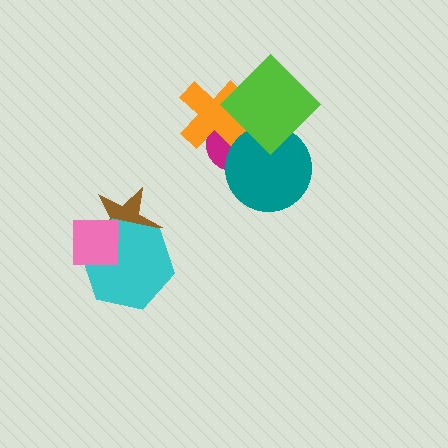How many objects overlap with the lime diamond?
3 objects overlap with the lime diamond.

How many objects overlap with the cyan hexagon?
2 objects overlap with the cyan hexagon.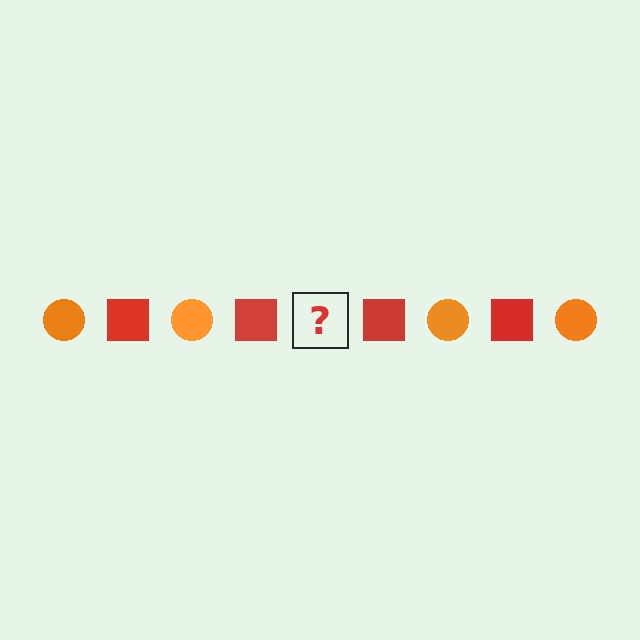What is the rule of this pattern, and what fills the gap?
The rule is that the pattern alternates between orange circle and red square. The gap should be filled with an orange circle.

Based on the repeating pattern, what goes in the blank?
The blank should be an orange circle.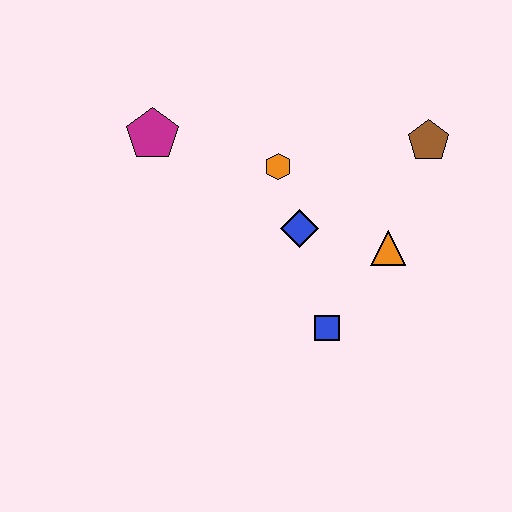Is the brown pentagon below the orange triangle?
No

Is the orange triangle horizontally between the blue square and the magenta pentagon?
No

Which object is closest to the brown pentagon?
The orange triangle is closest to the brown pentagon.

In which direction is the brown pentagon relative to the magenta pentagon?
The brown pentagon is to the right of the magenta pentagon.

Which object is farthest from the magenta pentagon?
The brown pentagon is farthest from the magenta pentagon.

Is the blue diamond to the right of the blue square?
No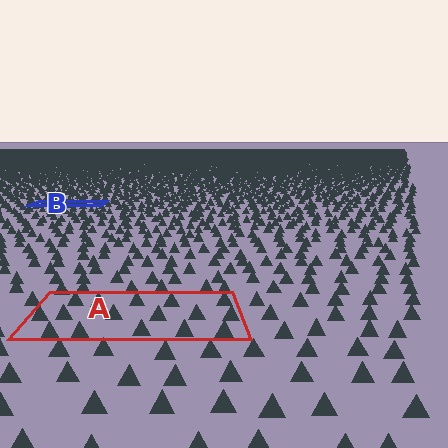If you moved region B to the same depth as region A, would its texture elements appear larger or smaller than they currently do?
They would appear larger. At a closer depth, the same texture elements are projected at a bigger on-screen size.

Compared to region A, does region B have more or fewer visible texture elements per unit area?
Region B has more texture elements per unit area — they are packed more densely because it is farther away.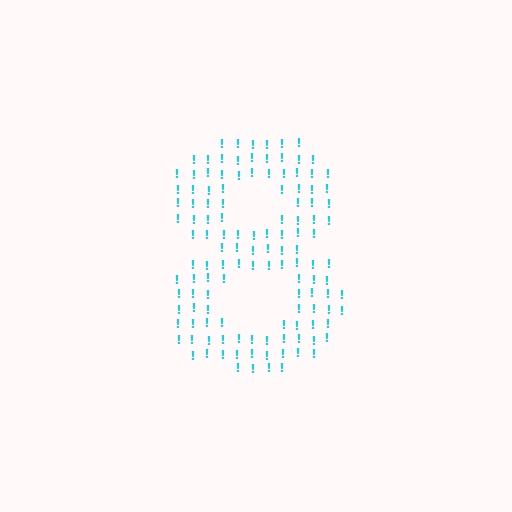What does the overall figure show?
The overall figure shows the digit 8.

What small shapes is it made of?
It is made of small exclamation marks.